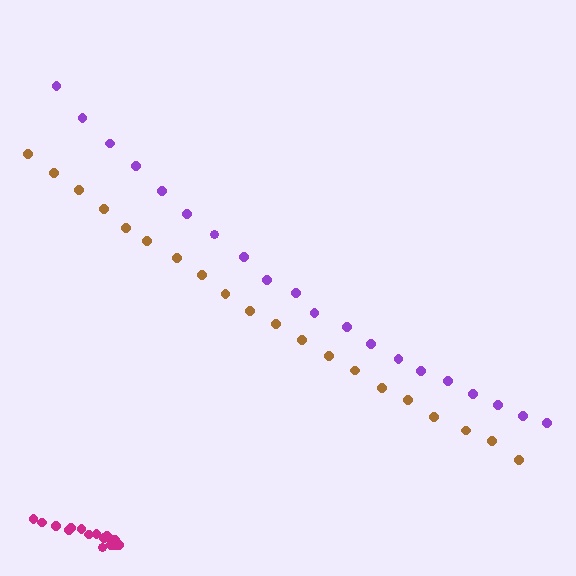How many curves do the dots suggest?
There are 3 distinct paths.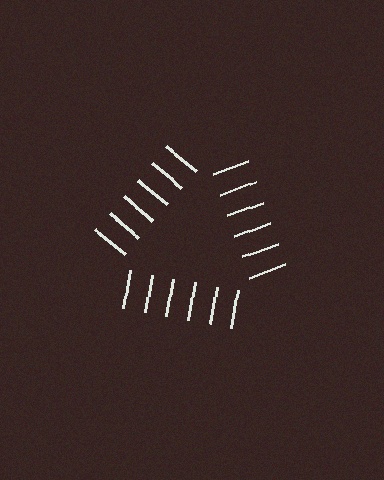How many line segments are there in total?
18 — 6 along each of the 3 edges.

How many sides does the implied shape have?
3 sides — the line-ends trace a triangle.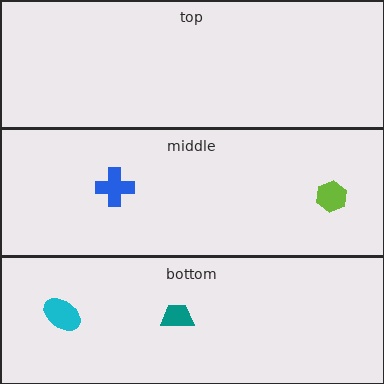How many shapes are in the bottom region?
2.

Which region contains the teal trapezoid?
The bottom region.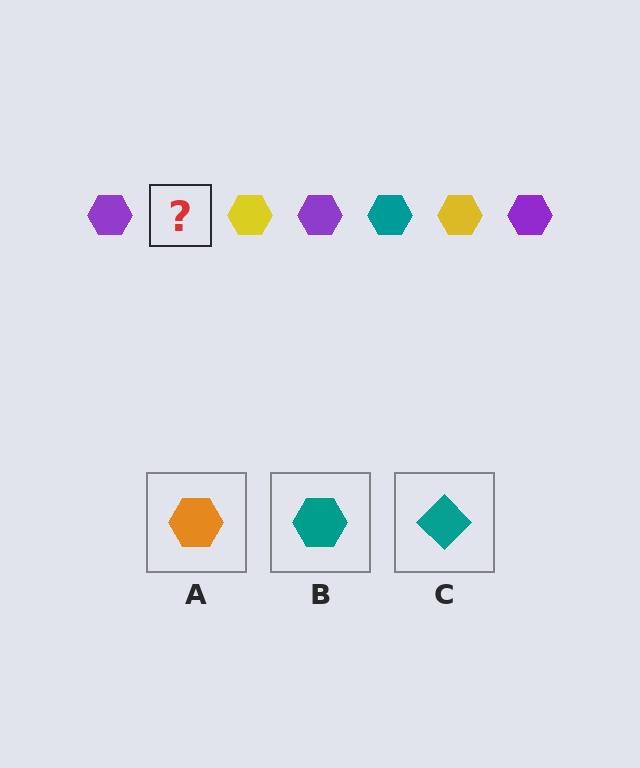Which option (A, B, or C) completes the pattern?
B.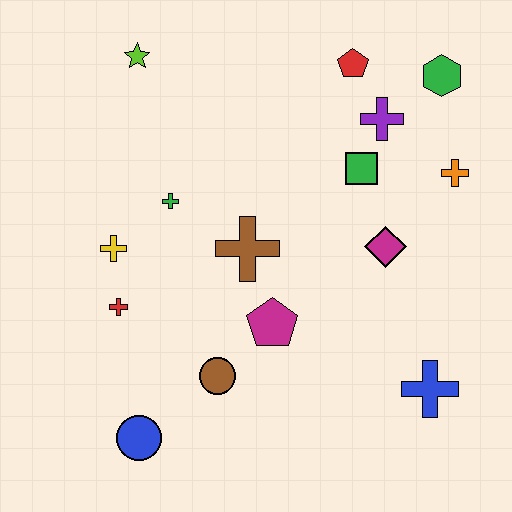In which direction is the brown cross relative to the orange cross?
The brown cross is to the left of the orange cross.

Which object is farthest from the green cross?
The blue cross is farthest from the green cross.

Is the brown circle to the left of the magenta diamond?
Yes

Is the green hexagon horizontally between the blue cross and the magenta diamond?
No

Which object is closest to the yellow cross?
The red cross is closest to the yellow cross.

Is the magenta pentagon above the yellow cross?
No